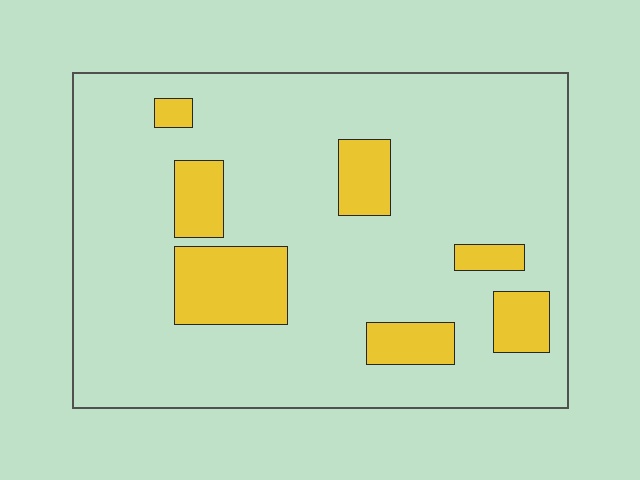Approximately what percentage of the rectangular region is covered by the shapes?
Approximately 15%.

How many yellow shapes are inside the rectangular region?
7.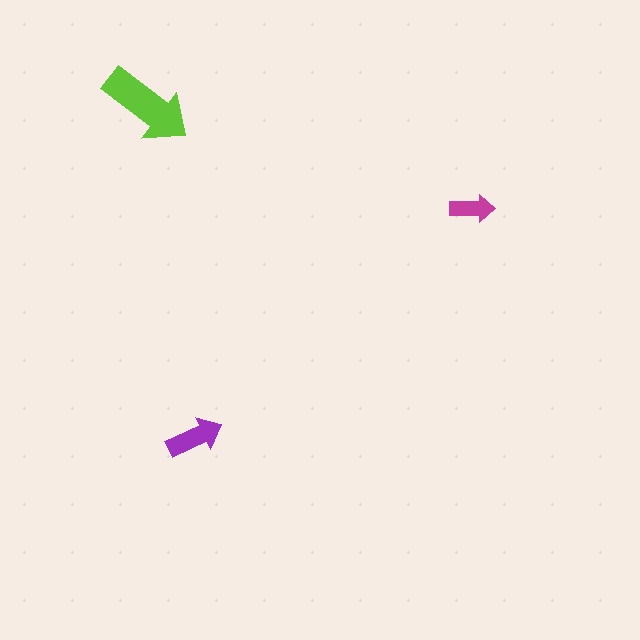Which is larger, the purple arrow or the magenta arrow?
The purple one.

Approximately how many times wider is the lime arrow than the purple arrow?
About 1.5 times wider.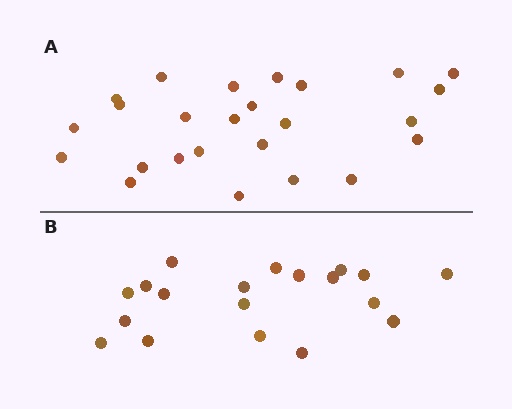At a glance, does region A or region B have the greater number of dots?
Region A (the top region) has more dots.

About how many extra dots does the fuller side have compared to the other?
Region A has about 6 more dots than region B.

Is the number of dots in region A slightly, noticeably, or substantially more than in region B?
Region A has noticeably more, but not dramatically so. The ratio is roughly 1.3 to 1.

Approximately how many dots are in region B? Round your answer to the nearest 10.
About 20 dots. (The exact count is 19, which rounds to 20.)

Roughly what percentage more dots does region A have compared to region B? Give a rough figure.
About 30% more.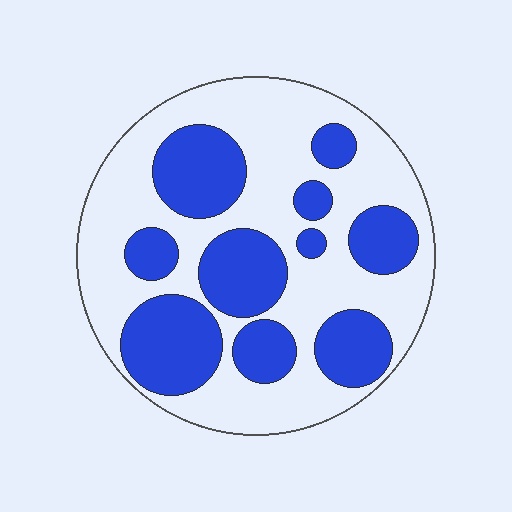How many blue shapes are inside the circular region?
10.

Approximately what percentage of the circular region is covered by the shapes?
Approximately 40%.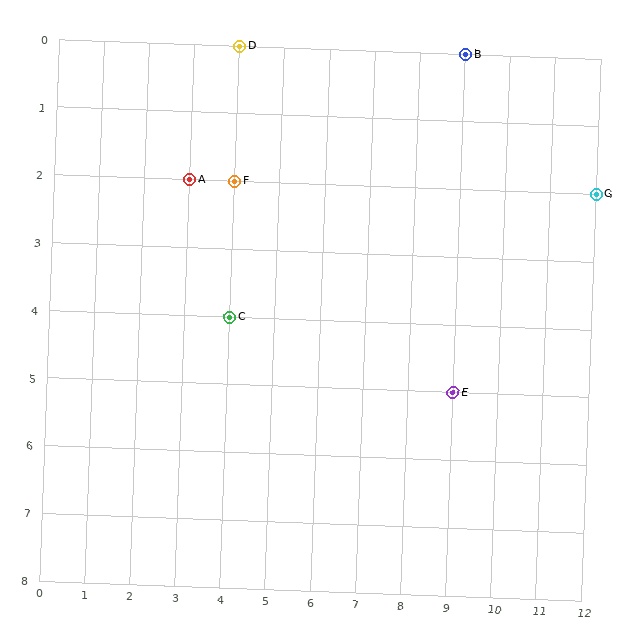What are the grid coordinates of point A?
Point A is at grid coordinates (3, 2).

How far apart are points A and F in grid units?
Points A and F are 1 column apart.